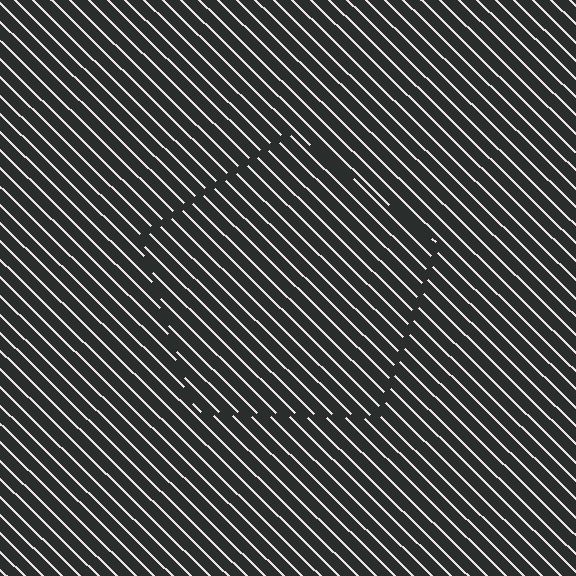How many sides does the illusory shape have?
5 sides — the line-ends trace a pentagon.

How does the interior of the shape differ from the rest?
The interior of the shape contains the same grating, shifted by half a period — the contour is defined by the phase discontinuity where line-ends from the inner and outer gratings abut.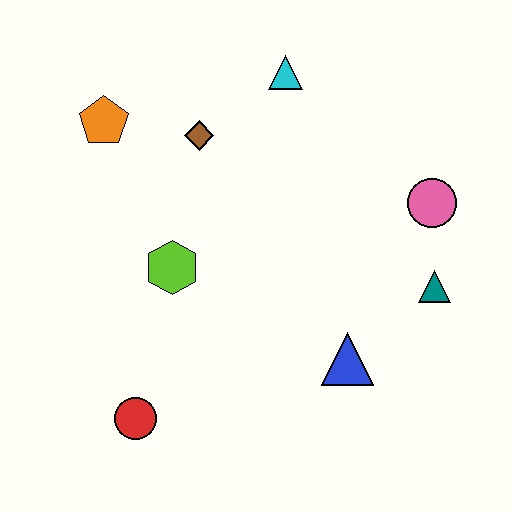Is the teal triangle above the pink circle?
No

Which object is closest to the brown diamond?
The orange pentagon is closest to the brown diamond.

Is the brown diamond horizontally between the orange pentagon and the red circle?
No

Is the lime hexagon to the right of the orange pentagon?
Yes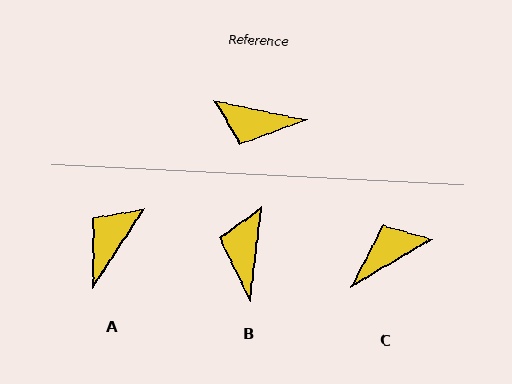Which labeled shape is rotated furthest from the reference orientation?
C, about 138 degrees away.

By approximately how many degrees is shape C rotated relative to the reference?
Approximately 138 degrees clockwise.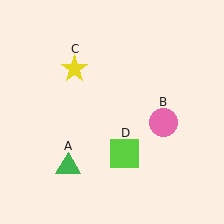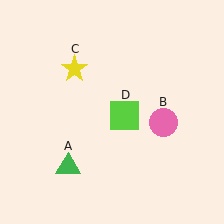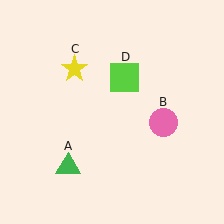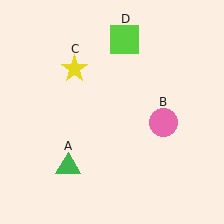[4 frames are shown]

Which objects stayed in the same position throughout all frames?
Green triangle (object A) and pink circle (object B) and yellow star (object C) remained stationary.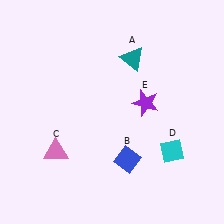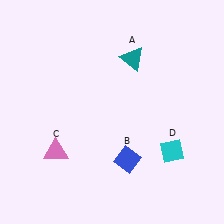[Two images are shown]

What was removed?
The purple star (E) was removed in Image 2.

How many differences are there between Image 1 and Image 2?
There is 1 difference between the two images.